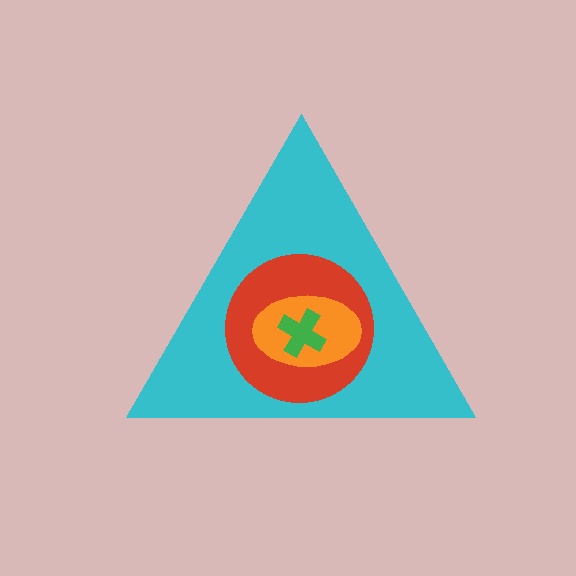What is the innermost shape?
The green cross.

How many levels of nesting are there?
4.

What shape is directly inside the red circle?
The orange ellipse.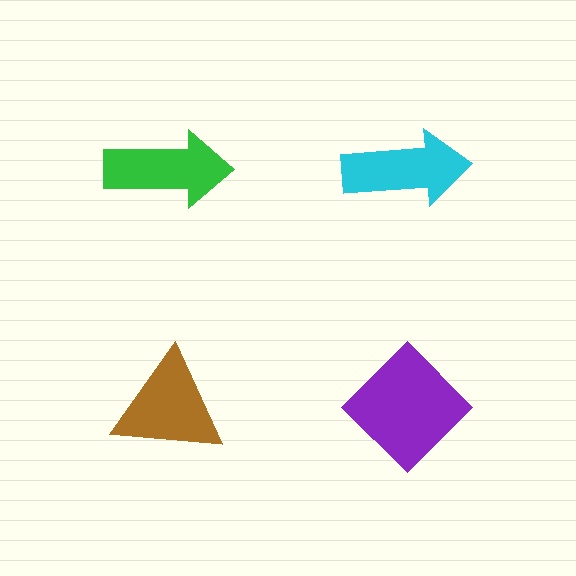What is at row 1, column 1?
A green arrow.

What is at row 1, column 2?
A cyan arrow.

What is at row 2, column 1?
A brown triangle.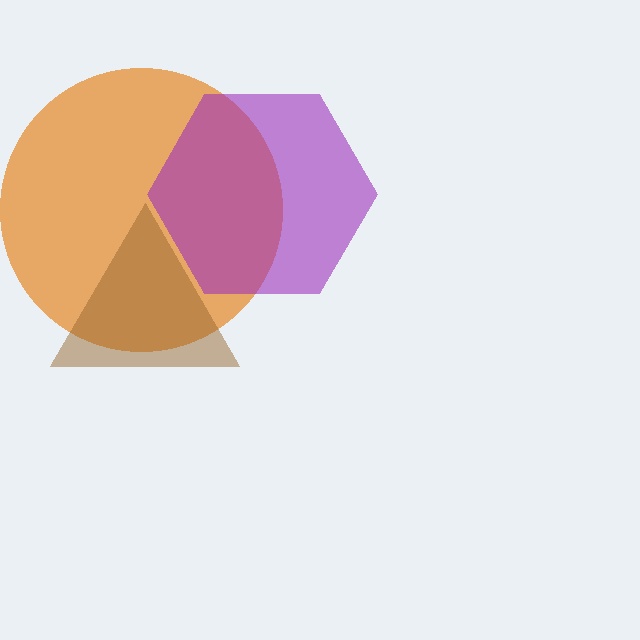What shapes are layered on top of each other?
The layered shapes are: an orange circle, a brown triangle, a purple hexagon.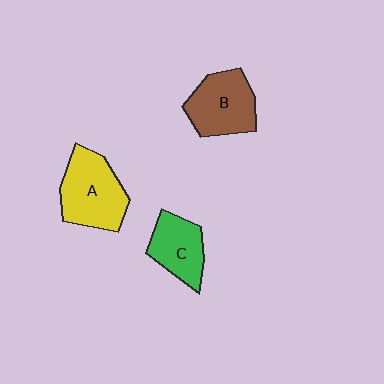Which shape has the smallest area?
Shape C (green).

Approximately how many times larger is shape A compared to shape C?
Approximately 1.4 times.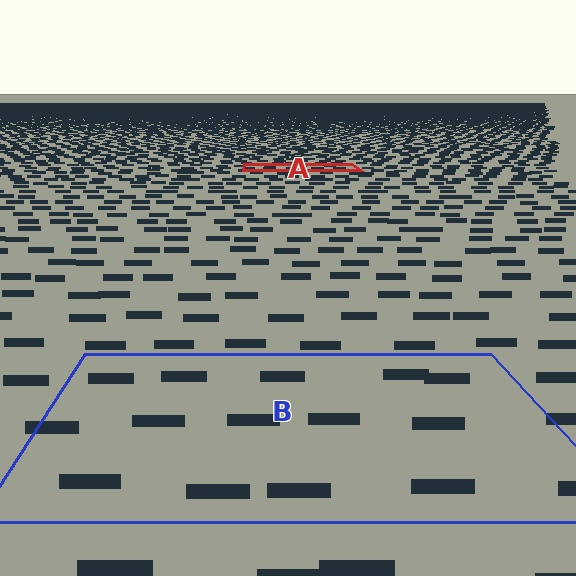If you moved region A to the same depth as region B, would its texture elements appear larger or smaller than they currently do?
They would appear larger. At a closer depth, the same texture elements are projected at a bigger on-screen size.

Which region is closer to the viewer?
Region B is closer. The texture elements there are larger and more spread out.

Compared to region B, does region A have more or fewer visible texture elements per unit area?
Region A has more texture elements per unit area — they are packed more densely because it is farther away.